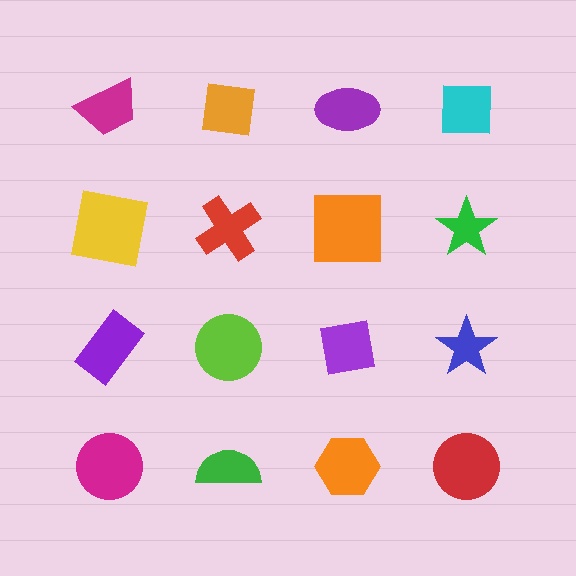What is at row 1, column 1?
A magenta trapezoid.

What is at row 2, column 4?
A green star.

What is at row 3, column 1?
A purple rectangle.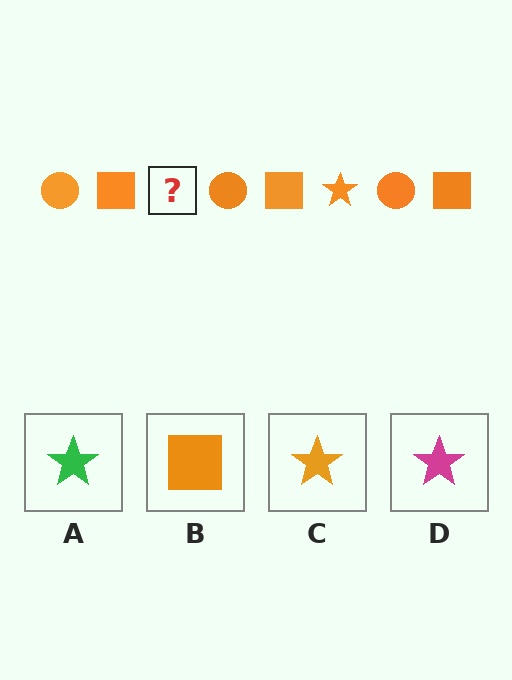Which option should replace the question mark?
Option C.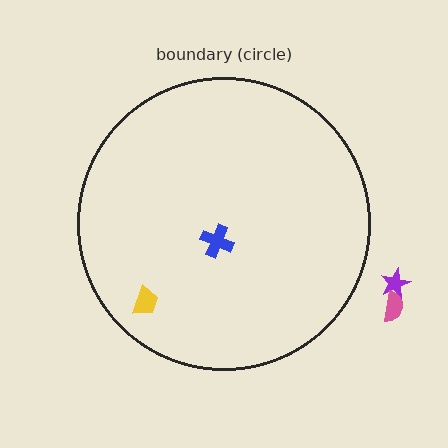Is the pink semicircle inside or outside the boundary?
Outside.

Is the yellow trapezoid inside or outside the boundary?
Inside.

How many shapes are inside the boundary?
2 inside, 2 outside.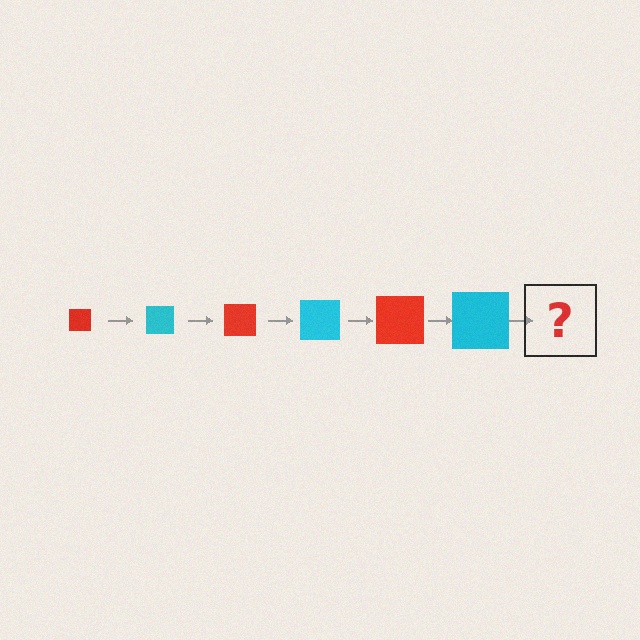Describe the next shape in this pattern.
It should be a red square, larger than the previous one.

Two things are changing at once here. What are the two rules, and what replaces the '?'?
The two rules are that the square grows larger each step and the color cycles through red and cyan. The '?' should be a red square, larger than the previous one.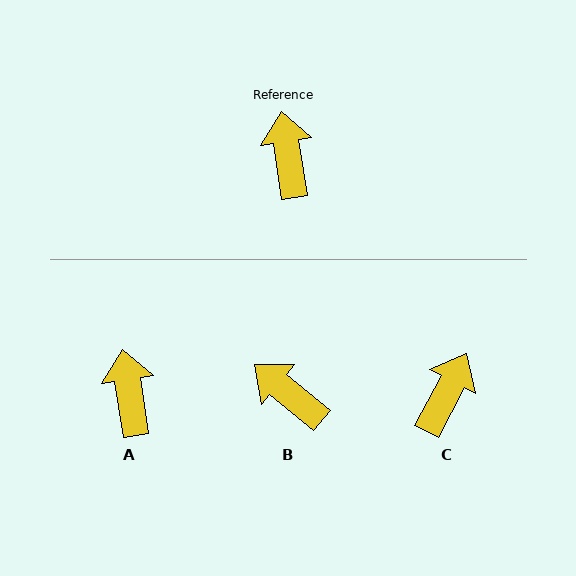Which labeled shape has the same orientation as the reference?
A.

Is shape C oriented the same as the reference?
No, it is off by about 36 degrees.